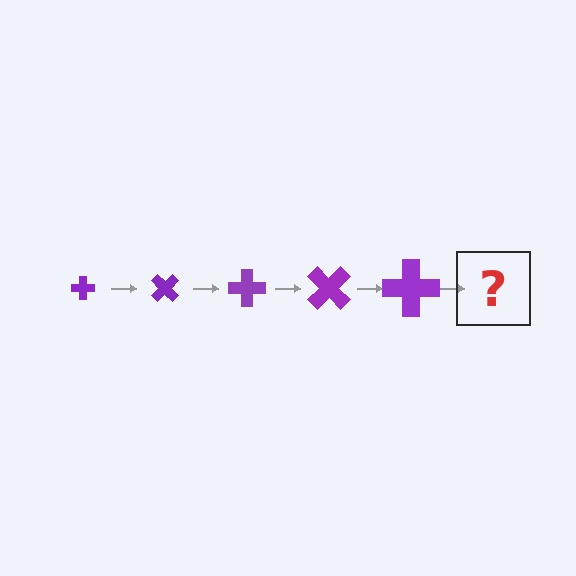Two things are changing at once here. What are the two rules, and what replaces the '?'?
The two rules are that the cross grows larger each step and it rotates 45 degrees each step. The '?' should be a cross, larger than the previous one and rotated 225 degrees from the start.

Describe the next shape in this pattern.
It should be a cross, larger than the previous one and rotated 225 degrees from the start.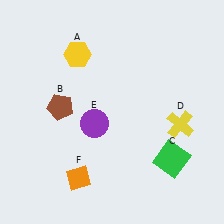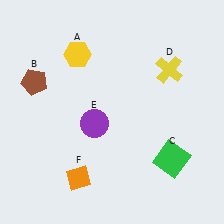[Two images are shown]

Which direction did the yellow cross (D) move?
The yellow cross (D) moved up.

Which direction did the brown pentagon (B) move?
The brown pentagon (B) moved left.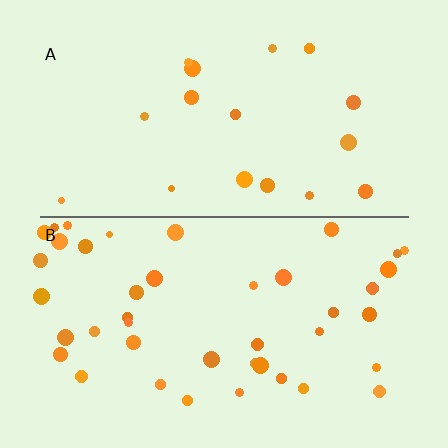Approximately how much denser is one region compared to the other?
Approximately 2.5× — region B over region A.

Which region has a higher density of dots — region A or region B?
B (the bottom).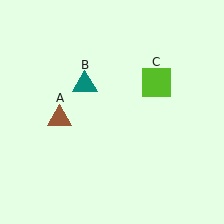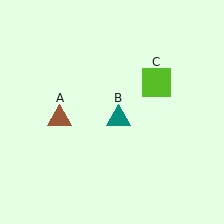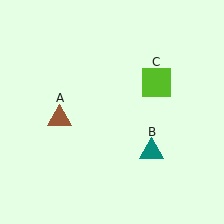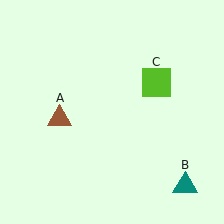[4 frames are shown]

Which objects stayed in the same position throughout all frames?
Brown triangle (object A) and lime square (object C) remained stationary.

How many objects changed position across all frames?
1 object changed position: teal triangle (object B).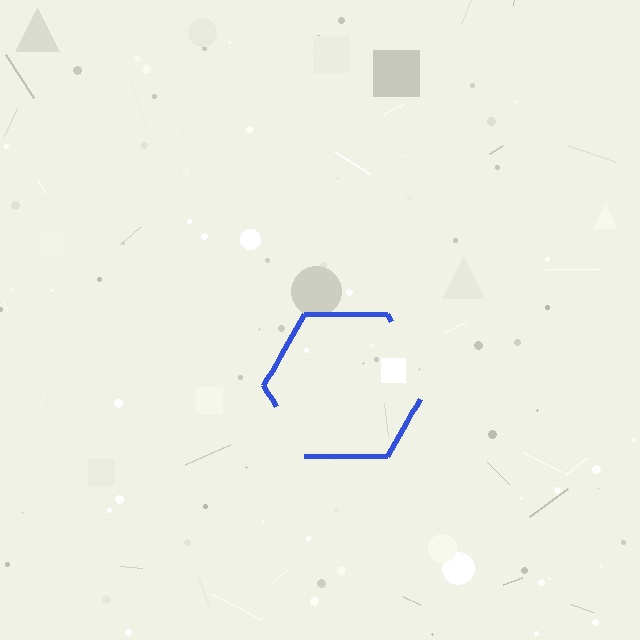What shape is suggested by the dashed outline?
The dashed outline suggests a hexagon.